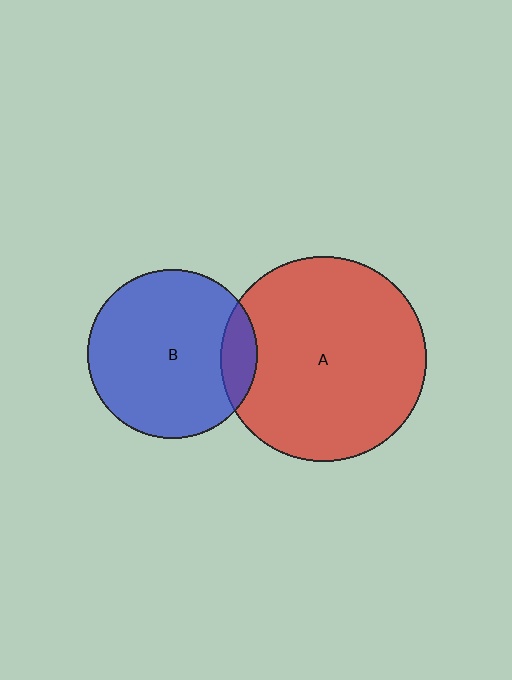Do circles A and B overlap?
Yes.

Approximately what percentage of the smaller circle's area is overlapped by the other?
Approximately 10%.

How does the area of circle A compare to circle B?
Approximately 1.5 times.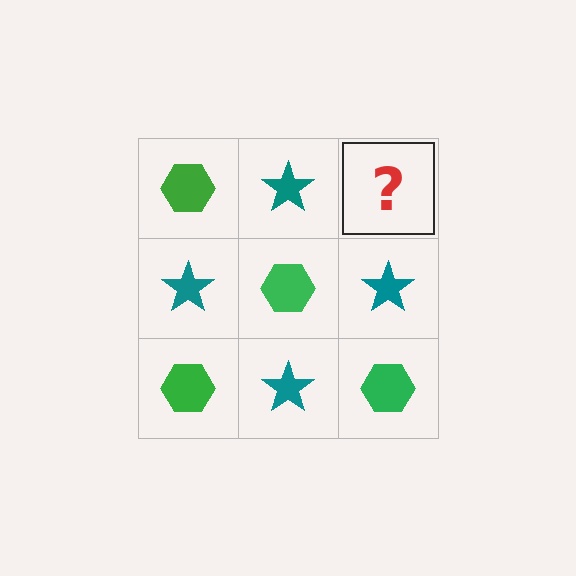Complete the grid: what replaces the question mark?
The question mark should be replaced with a green hexagon.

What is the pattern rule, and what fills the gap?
The rule is that it alternates green hexagon and teal star in a checkerboard pattern. The gap should be filled with a green hexagon.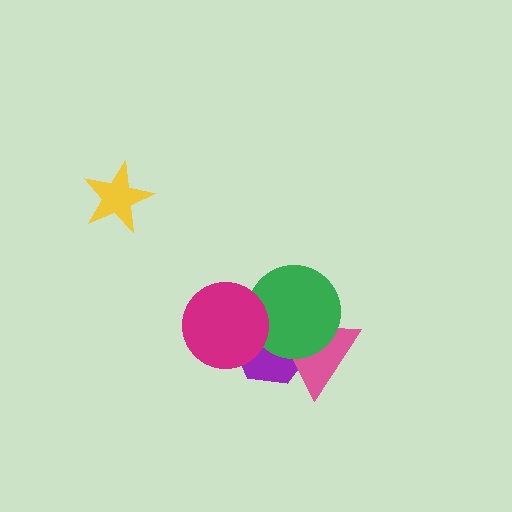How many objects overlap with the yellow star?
0 objects overlap with the yellow star.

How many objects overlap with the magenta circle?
2 objects overlap with the magenta circle.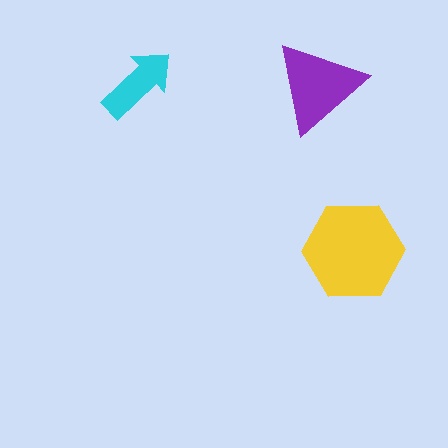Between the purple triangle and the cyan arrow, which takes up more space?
The purple triangle.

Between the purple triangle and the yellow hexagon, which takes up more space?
The yellow hexagon.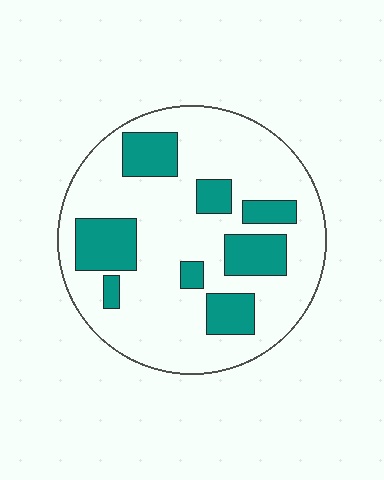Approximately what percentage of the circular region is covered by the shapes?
Approximately 25%.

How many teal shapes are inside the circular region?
8.